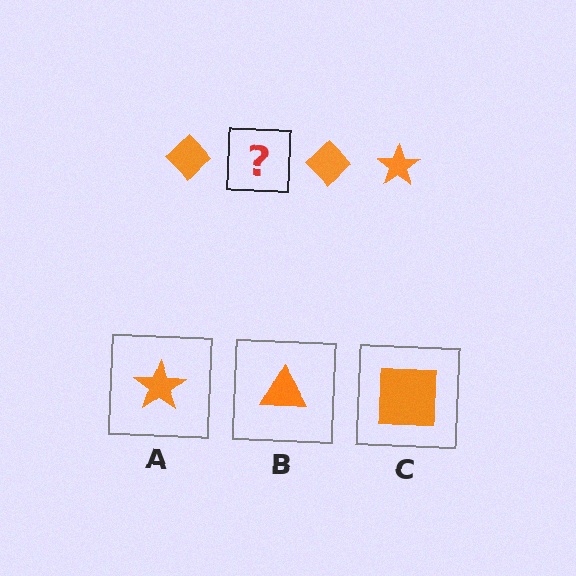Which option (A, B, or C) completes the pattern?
A.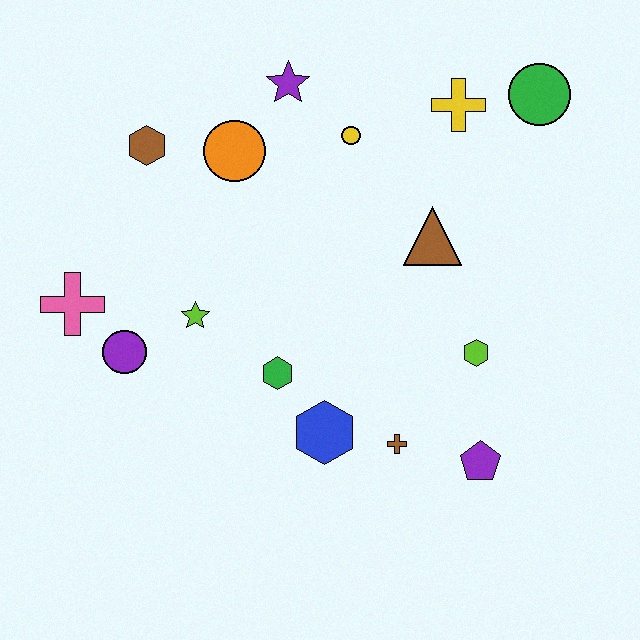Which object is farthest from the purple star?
The purple pentagon is farthest from the purple star.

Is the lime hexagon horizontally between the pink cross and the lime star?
No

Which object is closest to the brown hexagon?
The orange circle is closest to the brown hexagon.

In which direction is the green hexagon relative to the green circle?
The green hexagon is below the green circle.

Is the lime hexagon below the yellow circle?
Yes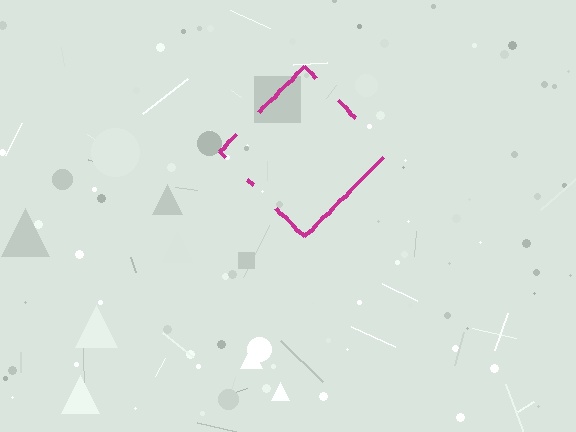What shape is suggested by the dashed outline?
The dashed outline suggests a diamond.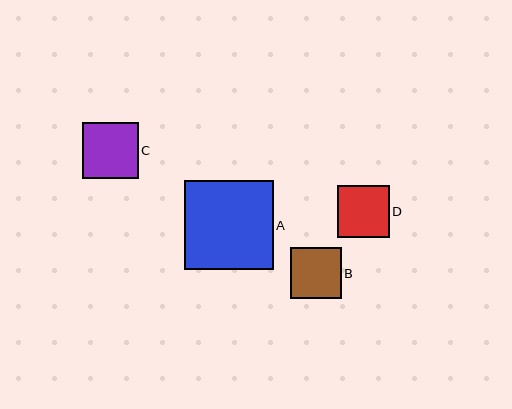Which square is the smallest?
Square B is the smallest with a size of approximately 51 pixels.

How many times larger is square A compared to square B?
Square A is approximately 1.8 times the size of square B.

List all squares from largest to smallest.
From largest to smallest: A, C, D, B.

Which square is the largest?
Square A is the largest with a size of approximately 89 pixels.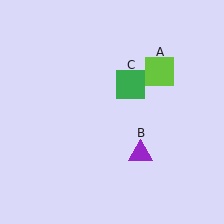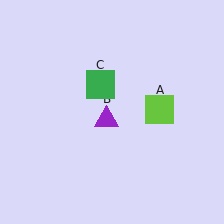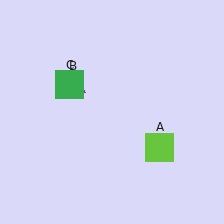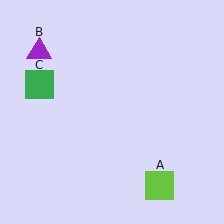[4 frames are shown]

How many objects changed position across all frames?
3 objects changed position: lime square (object A), purple triangle (object B), green square (object C).